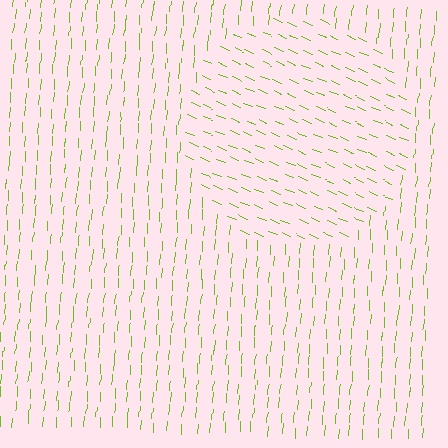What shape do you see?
I see a circle.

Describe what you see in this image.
The image is filled with small lime line segments. A circle region in the image has lines oriented differently from the surrounding lines, creating a visible texture boundary.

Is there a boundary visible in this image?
Yes, there is a texture boundary formed by a change in line orientation.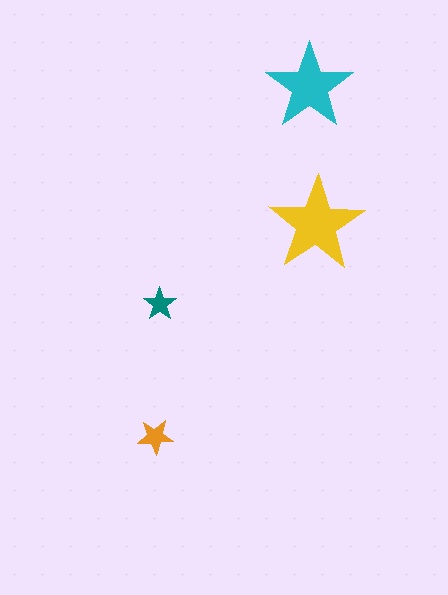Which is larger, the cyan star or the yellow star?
The yellow one.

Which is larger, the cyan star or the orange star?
The cyan one.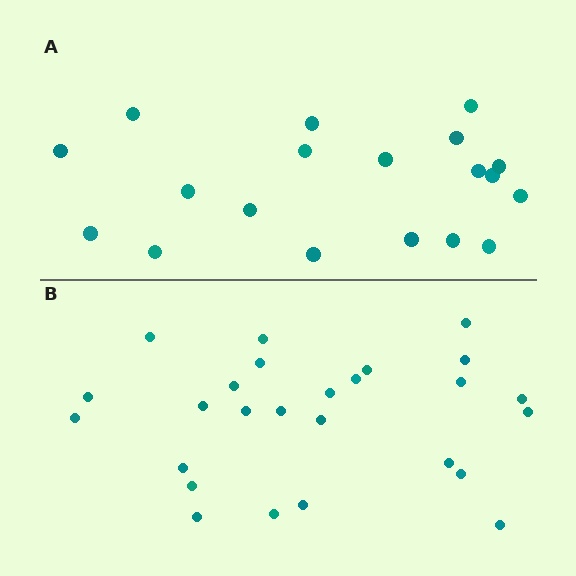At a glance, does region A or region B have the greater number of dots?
Region B (the bottom region) has more dots.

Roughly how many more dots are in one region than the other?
Region B has roughly 8 or so more dots than region A.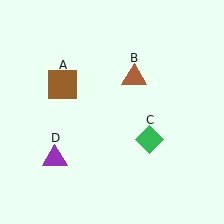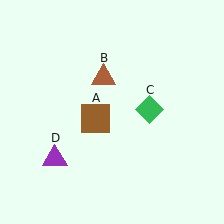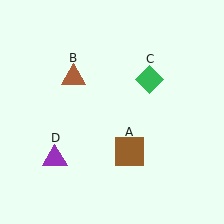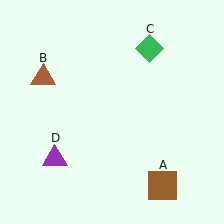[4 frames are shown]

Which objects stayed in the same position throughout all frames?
Purple triangle (object D) remained stationary.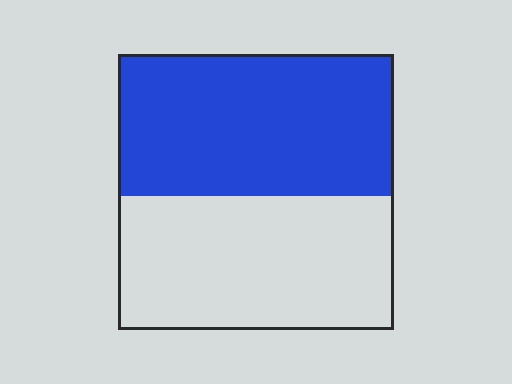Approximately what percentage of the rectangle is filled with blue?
Approximately 50%.